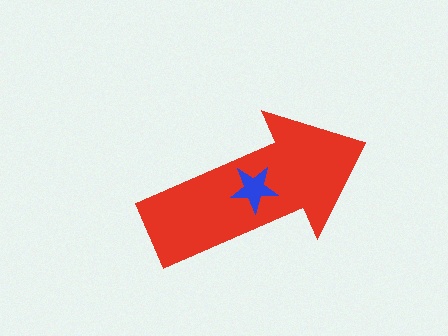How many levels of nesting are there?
2.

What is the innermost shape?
The blue star.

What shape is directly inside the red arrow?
The blue star.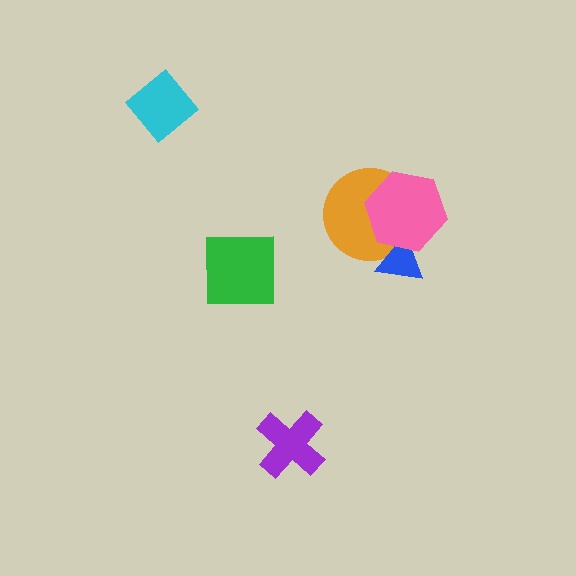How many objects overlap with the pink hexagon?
2 objects overlap with the pink hexagon.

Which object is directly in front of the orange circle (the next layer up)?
The blue triangle is directly in front of the orange circle.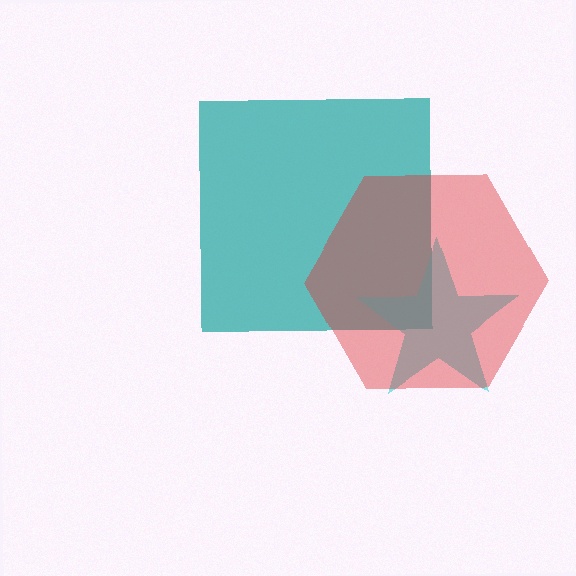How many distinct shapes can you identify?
There are 3 distinct shapes: a teal square, a cyan star, a red hexagon.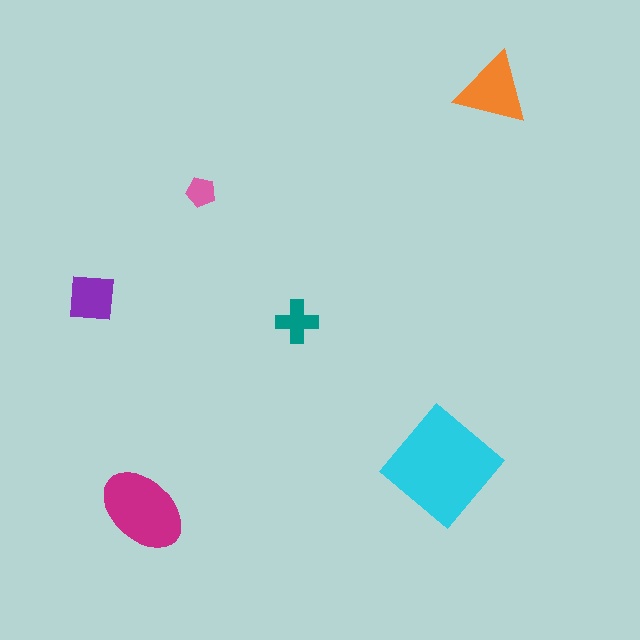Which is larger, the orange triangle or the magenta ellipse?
The magenta ellipse.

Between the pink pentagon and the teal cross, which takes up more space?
The teal cross.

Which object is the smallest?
The pink pentagon.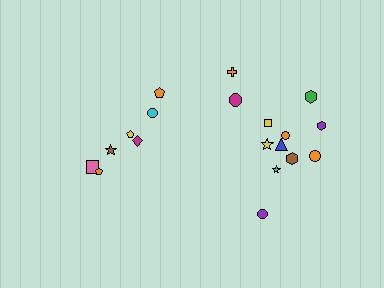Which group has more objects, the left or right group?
The right group.